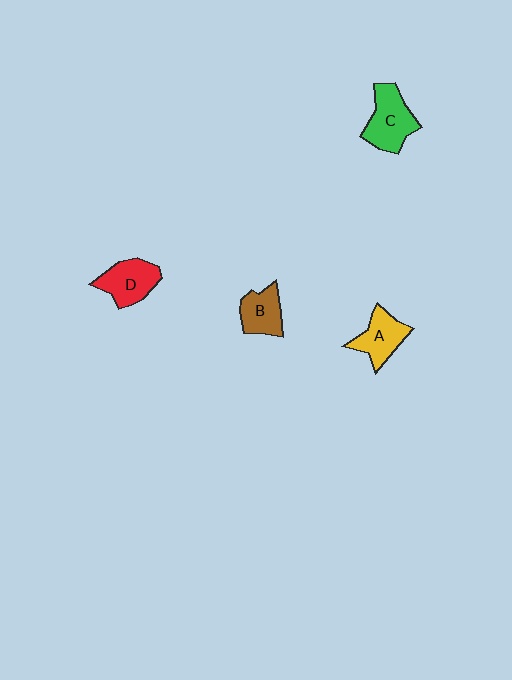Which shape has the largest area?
Shape C (green).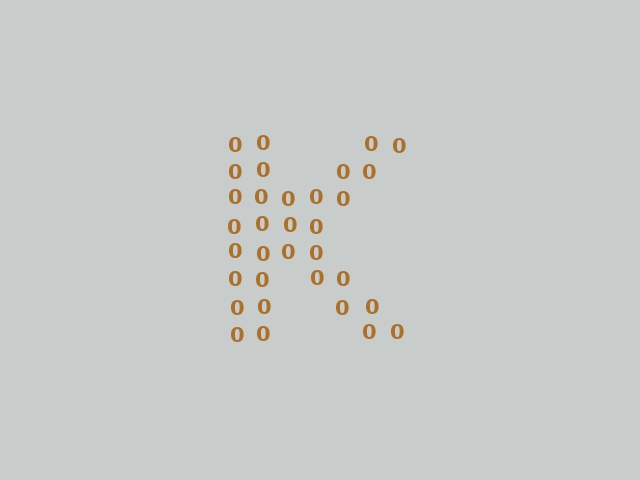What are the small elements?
The small elements are digit 0's.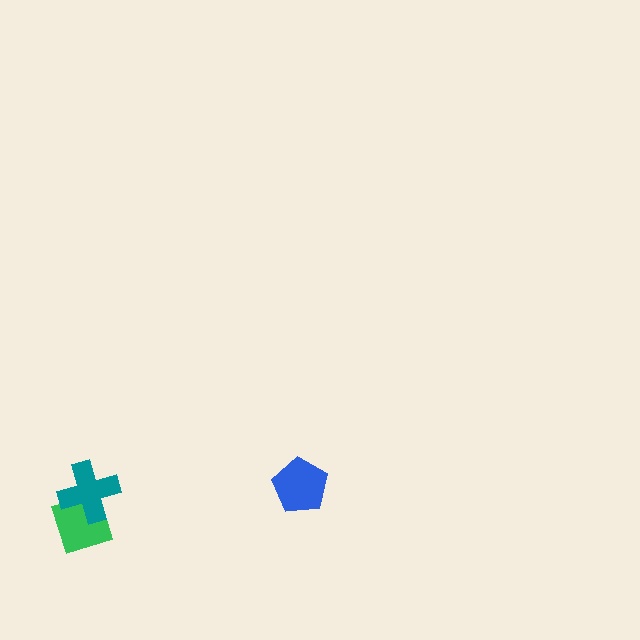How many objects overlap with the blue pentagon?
0 objects overlap with the blue pentagon.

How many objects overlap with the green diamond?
1 object overlaps with the green diamond.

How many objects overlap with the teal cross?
1 object overlaps with the teal cross.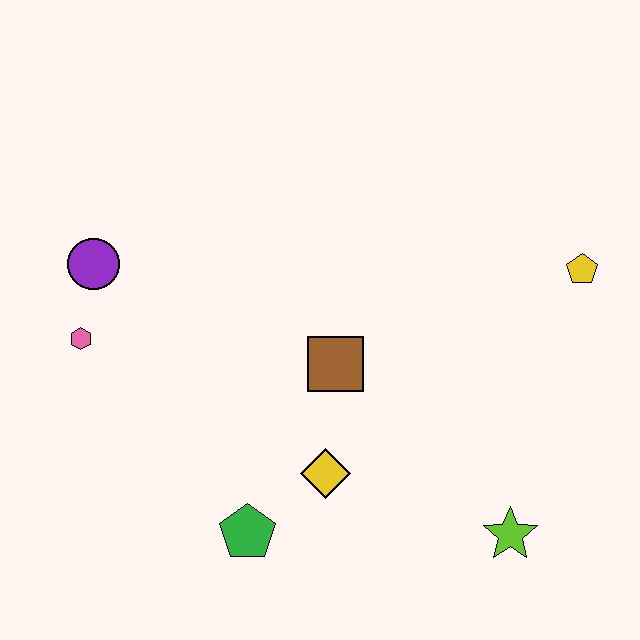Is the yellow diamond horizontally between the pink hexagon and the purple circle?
No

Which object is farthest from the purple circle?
The lime star is farthest from the purple circle.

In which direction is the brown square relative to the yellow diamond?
The brown square is above the yellow diamond.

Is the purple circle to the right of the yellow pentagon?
No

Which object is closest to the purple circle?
The pink hexagon is closest to the purple circle.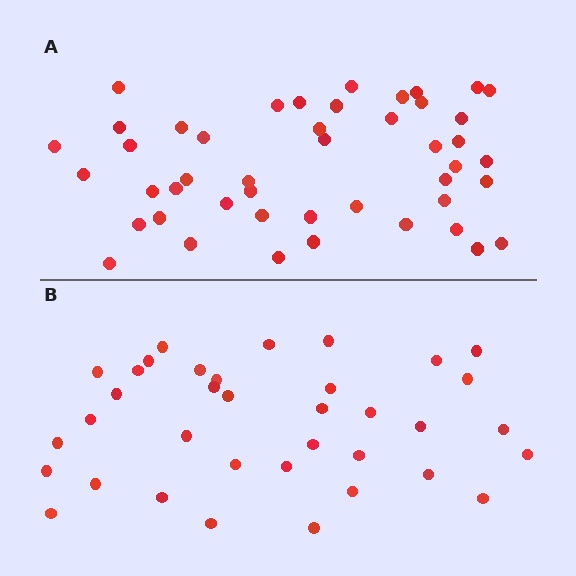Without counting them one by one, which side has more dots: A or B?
Region A (the top region) has more dots.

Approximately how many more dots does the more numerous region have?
Region A has roughly 10 or so more dots than region B.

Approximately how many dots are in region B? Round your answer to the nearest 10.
About 40 dots. (The exact count is 36, which rounds to 40.)